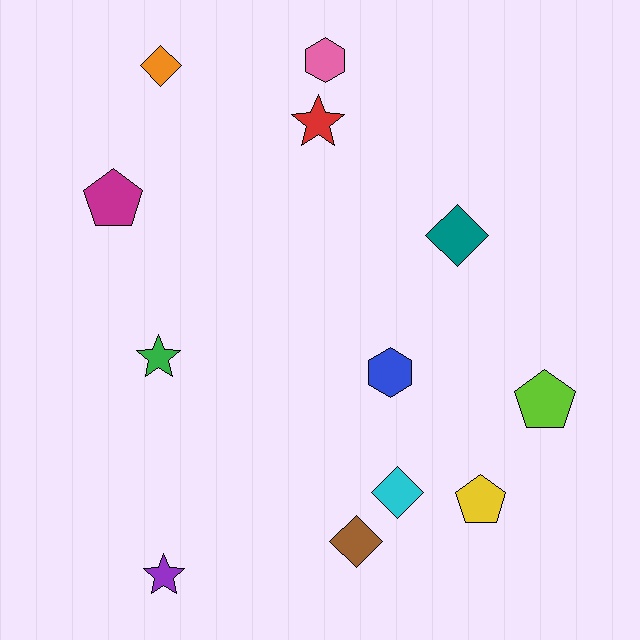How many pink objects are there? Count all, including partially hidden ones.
There is 1 pink object.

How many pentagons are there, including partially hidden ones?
There are 3 pentagons.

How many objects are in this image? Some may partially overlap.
There are 12 objects.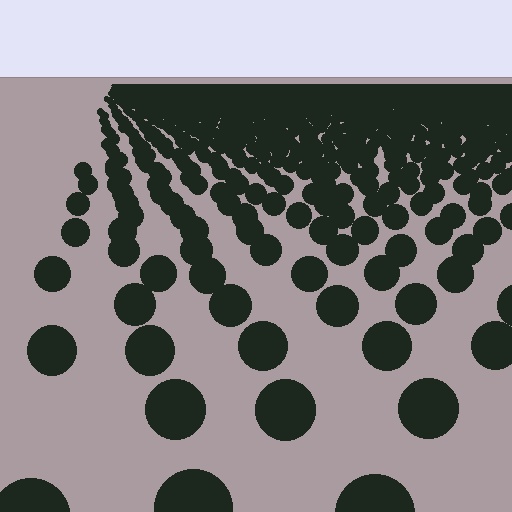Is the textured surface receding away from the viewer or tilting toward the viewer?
The surface is receding away from the viewer. Texture elements get smaller and denser toward the top.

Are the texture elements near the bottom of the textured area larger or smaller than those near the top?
Larger. Near the bottom, elements are closer to the viewer and appear at a bigger on-screen size.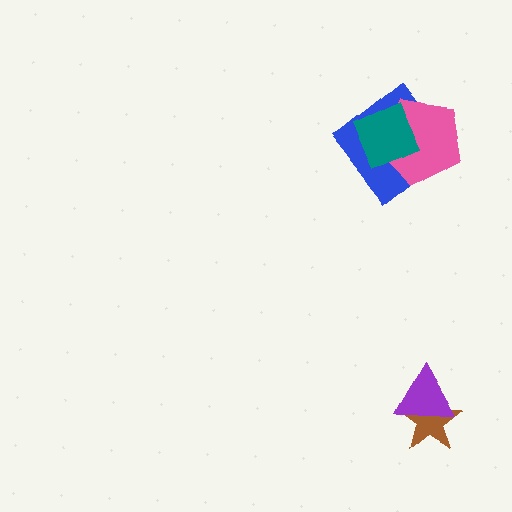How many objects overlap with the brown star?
1 object overlaps with the brown star.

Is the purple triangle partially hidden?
No, no other shape covers it.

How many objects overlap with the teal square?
2 objects overlap with the teal square.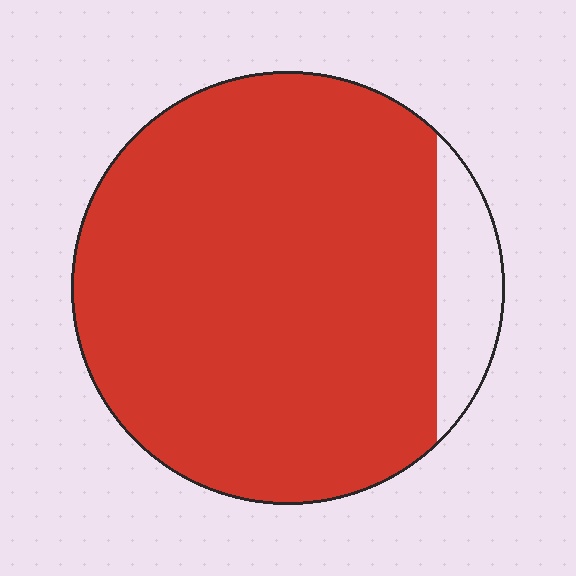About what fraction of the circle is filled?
About nine tenths (9/10).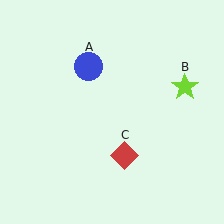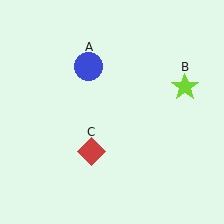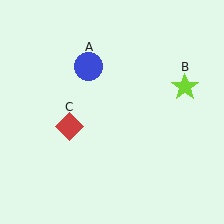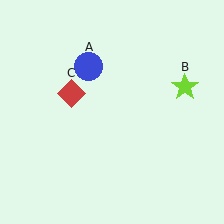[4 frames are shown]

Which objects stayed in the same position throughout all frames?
Blue circle (object A) and lime star (object B) remained stationary.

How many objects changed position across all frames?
1 object changed position: red diamond (object C).